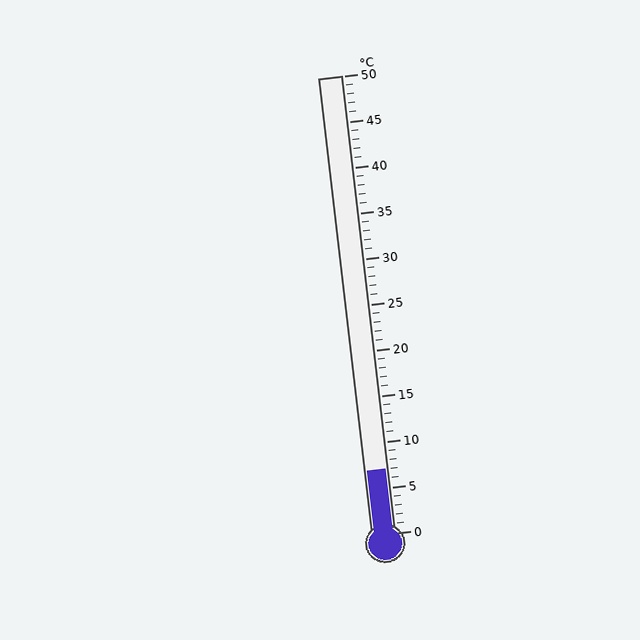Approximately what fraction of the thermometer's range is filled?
The thermometer is filled to approximately 15% of its range.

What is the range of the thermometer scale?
The thermometer scale ranges from 0°C to 50°C.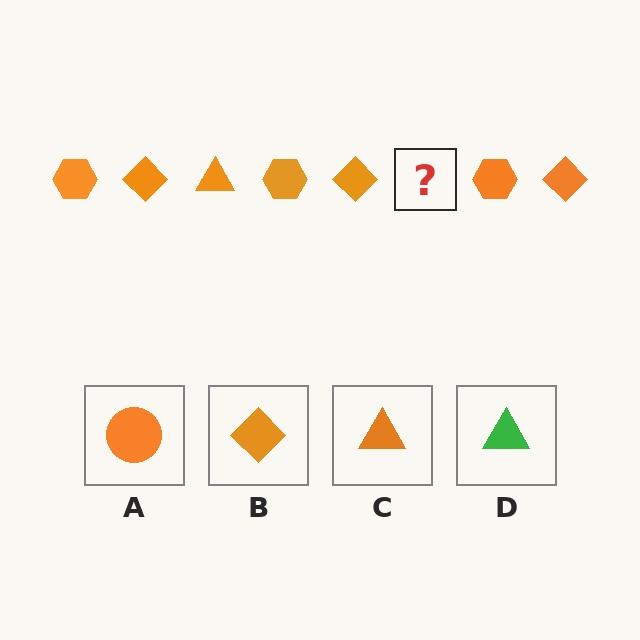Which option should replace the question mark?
Option C.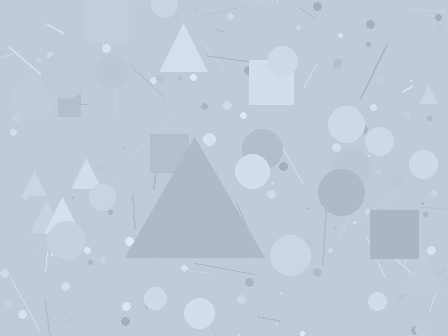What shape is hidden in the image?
A triangle is hidden in the image.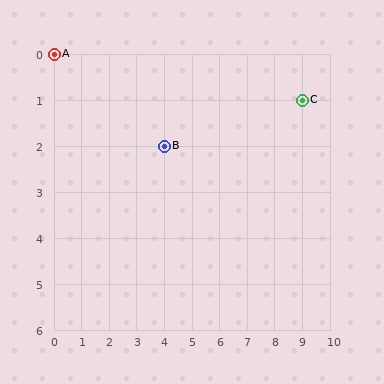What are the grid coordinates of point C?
Point C is at grid coordinates (9, 1).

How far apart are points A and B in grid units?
Points A and B are 4 columns and 2 rows apart (about 4.5 grid units diagonally).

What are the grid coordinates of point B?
Point B is at grid coordinates (4, 2).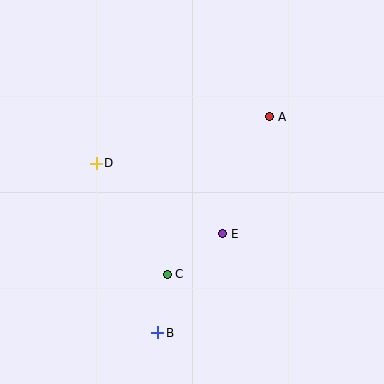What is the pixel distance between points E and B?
The distance between E and B is 119 pixels.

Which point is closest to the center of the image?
Point E at (223, 234) is closest to the center.